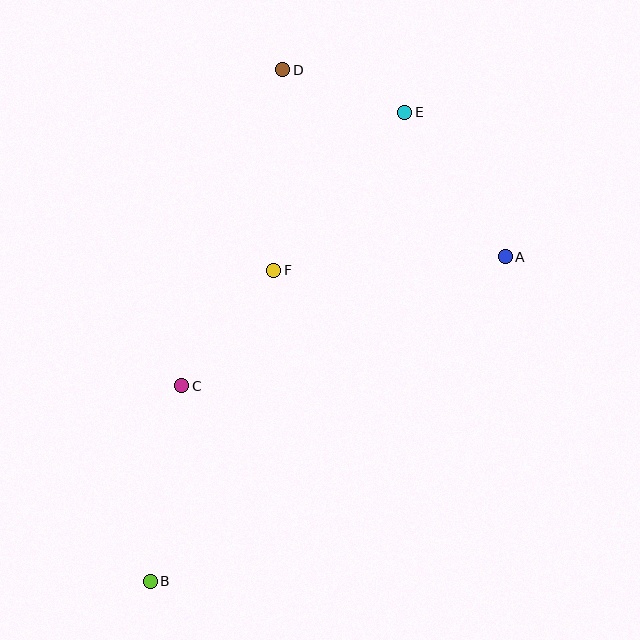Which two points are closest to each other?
Points D and E are closest to each other.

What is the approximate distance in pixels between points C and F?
The distance between C and F is approximately 148 pixels.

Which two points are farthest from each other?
Points B and E are farthest from each other.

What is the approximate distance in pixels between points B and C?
The distance between B and C is approximately 198 pixels.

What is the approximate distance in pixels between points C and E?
The distance between C and E is approximately 353 pixels.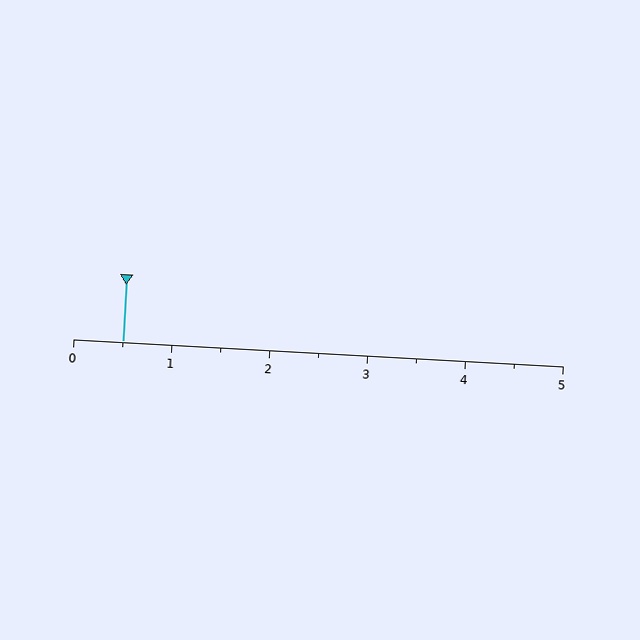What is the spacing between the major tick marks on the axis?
The major ticks are spaced 1 apart.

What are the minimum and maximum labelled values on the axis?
The axis runs from 0 to 5.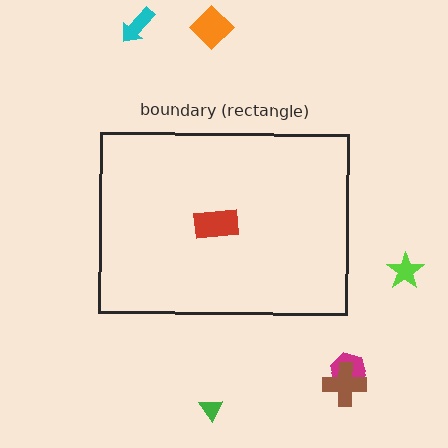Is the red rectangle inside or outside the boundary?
Inside.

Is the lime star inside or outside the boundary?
Outside.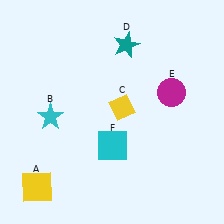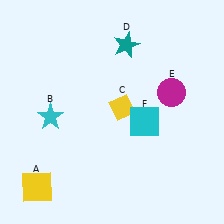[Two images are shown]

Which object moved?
The cyan square (F) moved right.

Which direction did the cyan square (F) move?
The cyan square (F) moved right.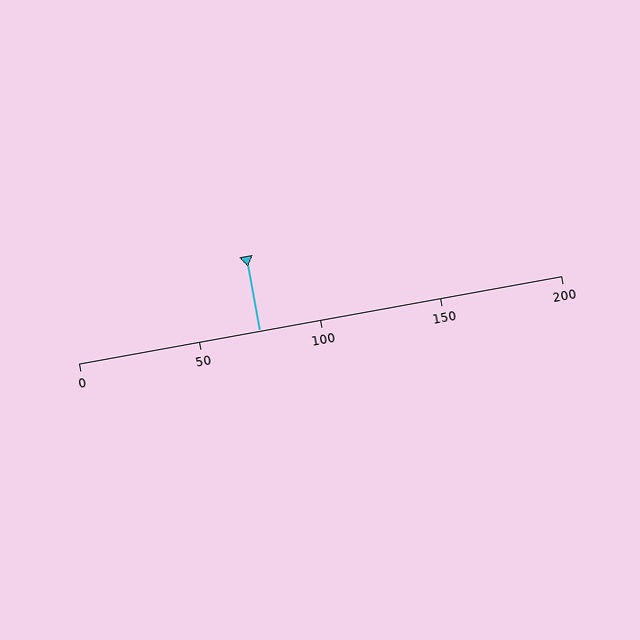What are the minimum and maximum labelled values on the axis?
The axis runs from 0 to 200.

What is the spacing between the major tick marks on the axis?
The major ticks are spaced 50 apart.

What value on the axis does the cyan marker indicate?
The marker indicates approximately 75.